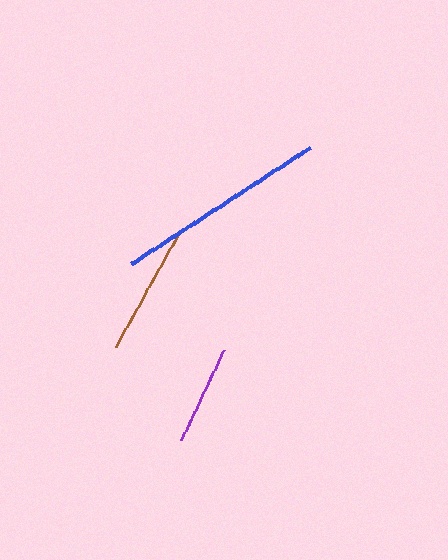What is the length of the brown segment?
The brown segment is approximately 127 pixels long.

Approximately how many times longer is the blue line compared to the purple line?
The blue line is approximately 2.1 times the length of the purple line.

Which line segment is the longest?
The blue line is the longest at approximately 213 pixels.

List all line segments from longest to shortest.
From longest to shortest: blue, brown, purple.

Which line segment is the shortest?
The purple line is the shortest at approximately 100 pixels.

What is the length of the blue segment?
The blue segment is approximately 213 pixels long.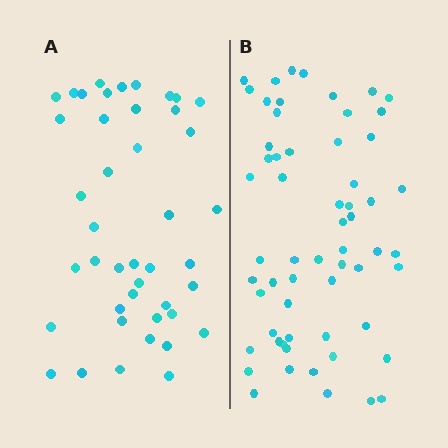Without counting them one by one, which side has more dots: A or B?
Region B (the right region) has more dots.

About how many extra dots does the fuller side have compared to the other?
Region B has approximately 15 more dots than region A.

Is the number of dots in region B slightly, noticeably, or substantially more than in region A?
Region B has noticeably more, but not dramatically so. The ratio is roughly 1.4 to 1.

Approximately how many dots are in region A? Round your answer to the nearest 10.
About 40 dots. (The exact count is 43, which rounds to 40.)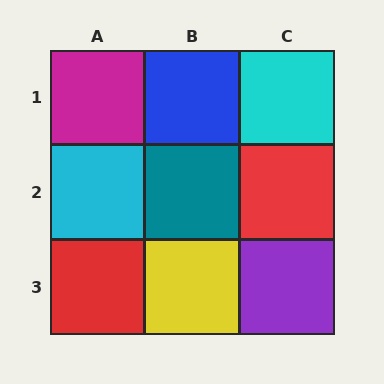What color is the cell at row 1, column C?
Cyan.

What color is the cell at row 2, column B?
Teal.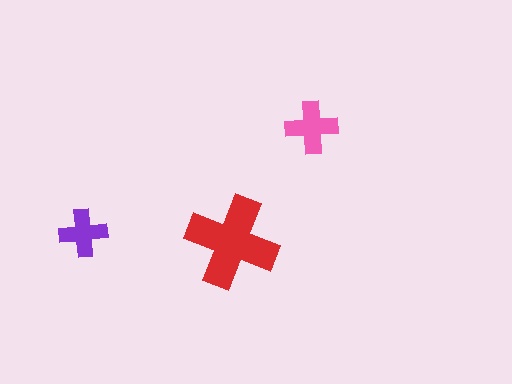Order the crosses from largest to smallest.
the red one, the pink one, the purple one.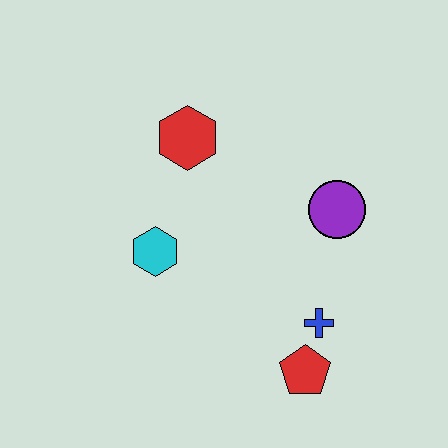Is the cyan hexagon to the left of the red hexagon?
Yes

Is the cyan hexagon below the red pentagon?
No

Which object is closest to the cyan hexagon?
The red hexagon is closest to the cyan hexagon.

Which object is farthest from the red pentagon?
The red hexagon is farthest from the red pentagon.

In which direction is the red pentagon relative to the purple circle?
The red pentagon is below the purple circle.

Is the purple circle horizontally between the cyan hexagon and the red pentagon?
No